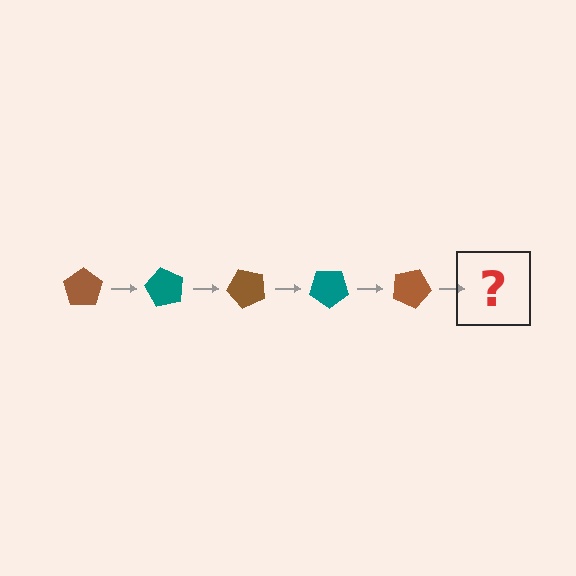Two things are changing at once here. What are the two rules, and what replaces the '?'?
The two rules are that it rotates 60 degrees each step and the color cycles through brown and teal. The '?' should be a teal pentagon, rotated 300 degrees from the start.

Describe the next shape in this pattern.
It should be a teal pentagon, rotated 300 degrees from the start.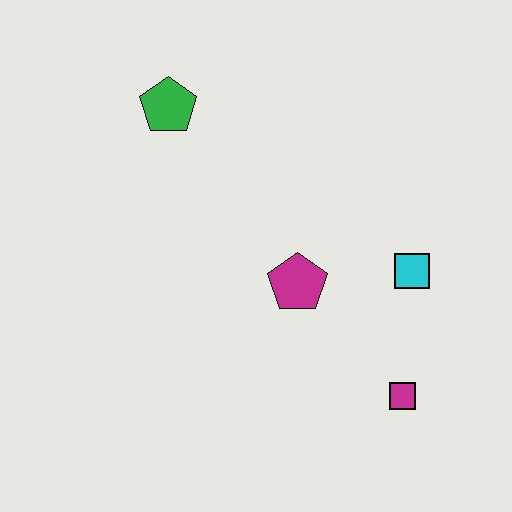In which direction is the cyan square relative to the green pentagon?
The cyan square is to the right of the green pentagon.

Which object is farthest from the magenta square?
The green pentagon is farthest from the magenta square.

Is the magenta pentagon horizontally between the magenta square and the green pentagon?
Yes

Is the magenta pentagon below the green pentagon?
Yes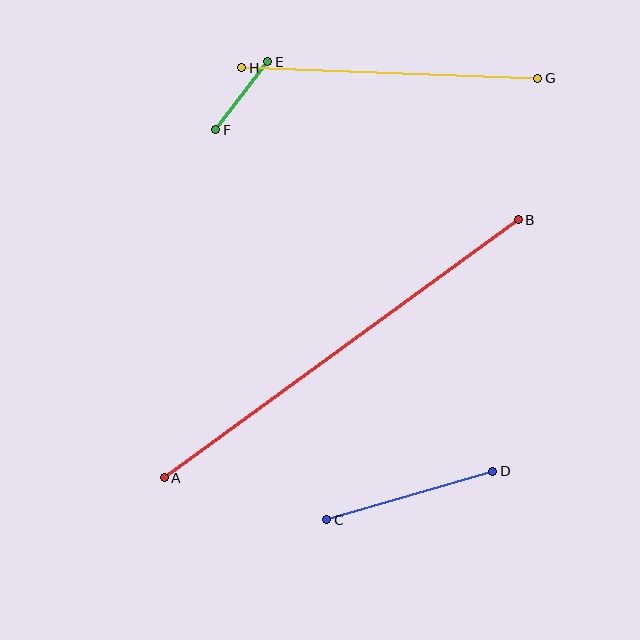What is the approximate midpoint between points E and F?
The midpoint is at approximately (242, 96) pixels.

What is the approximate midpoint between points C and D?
The midpoint is at approximately (410, 496) pixels.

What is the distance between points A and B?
The distance is approximately 438 pixels.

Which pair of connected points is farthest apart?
Points A and B are farthest apart.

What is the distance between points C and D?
The distance is approximately 173 pixels.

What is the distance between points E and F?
The distance is approximately 86 pixels.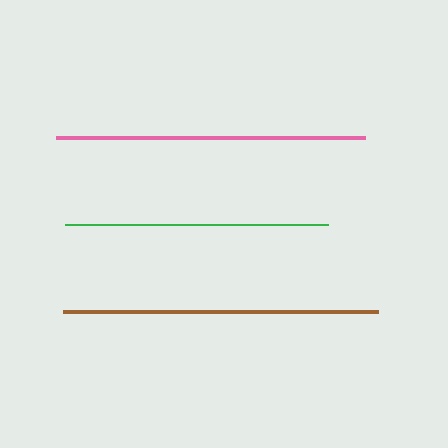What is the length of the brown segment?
The brown segment is approximately 315 pixels long.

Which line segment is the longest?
The brown line is the longest at approximately 315 pixels.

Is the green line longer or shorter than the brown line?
The brown line is longer than the green line.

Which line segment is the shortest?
The green line is the shortest at approximately 263 pixels.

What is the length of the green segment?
The green segment is approximately 263 pixels long.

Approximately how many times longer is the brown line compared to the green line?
The brown line is approximately 1.2 times the length of the green line.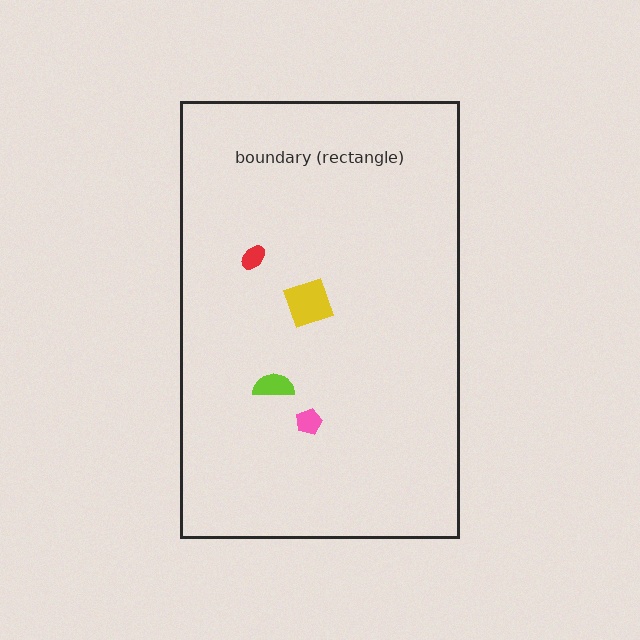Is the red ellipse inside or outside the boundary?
Inside.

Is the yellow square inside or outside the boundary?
Inside.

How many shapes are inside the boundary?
4 inside, 0 outside.